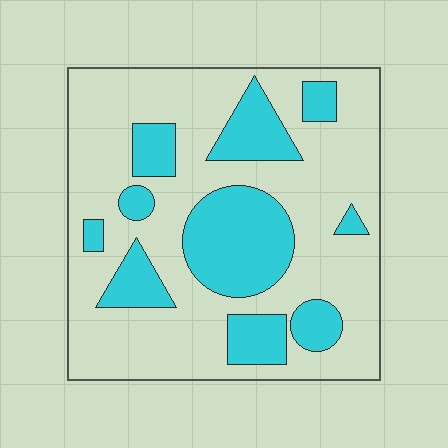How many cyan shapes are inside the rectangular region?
10.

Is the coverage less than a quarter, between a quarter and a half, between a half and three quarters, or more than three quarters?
Between a quarter and a half.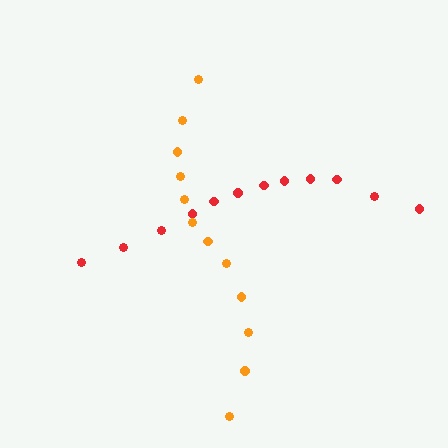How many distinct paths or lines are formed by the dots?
There are 2 distinct paths.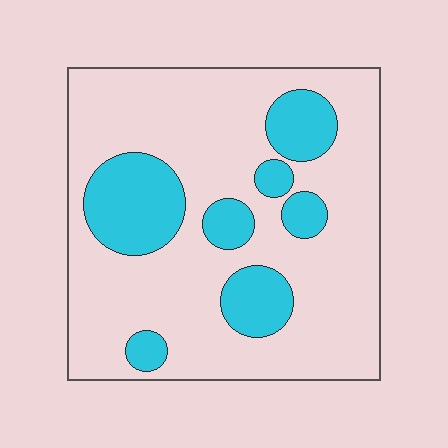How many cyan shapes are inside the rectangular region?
7.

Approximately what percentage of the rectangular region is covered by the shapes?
Approximately 25%.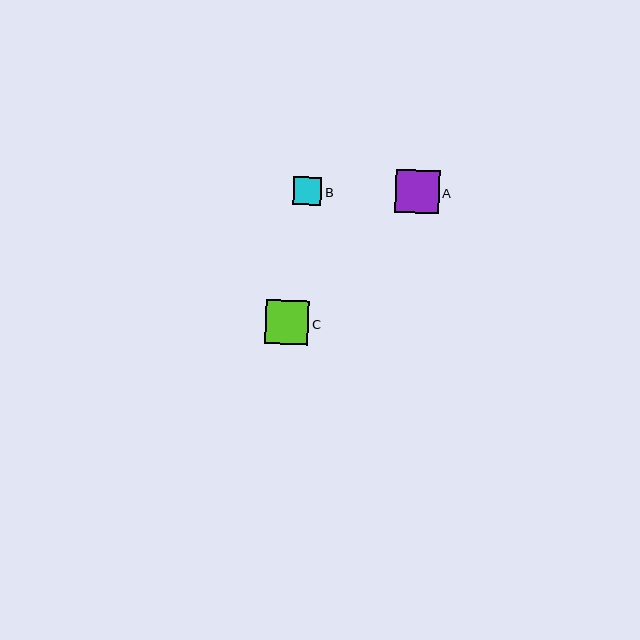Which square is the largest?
Square A is the largest with a size of approximately 44 pixels.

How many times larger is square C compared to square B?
Square C is approximately 1.5 times the size of square B.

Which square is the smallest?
Square B is the smallest with a size of approximately 28 pixels.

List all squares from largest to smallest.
From largest to smallest: A, C, B.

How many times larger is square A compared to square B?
Square A is approximately 1.5 times the size of square B.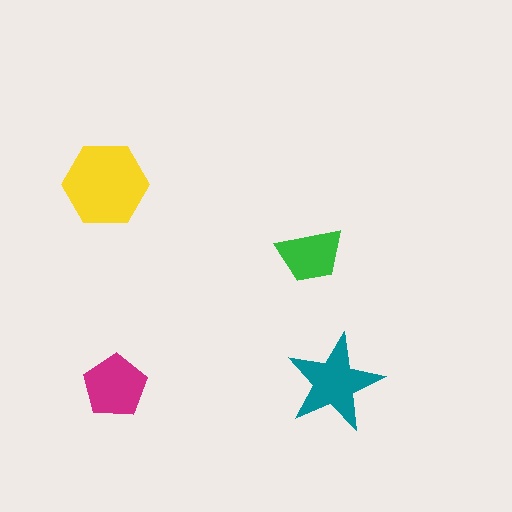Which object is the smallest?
The green trapezoid.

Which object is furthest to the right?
The teal star is rightmost.